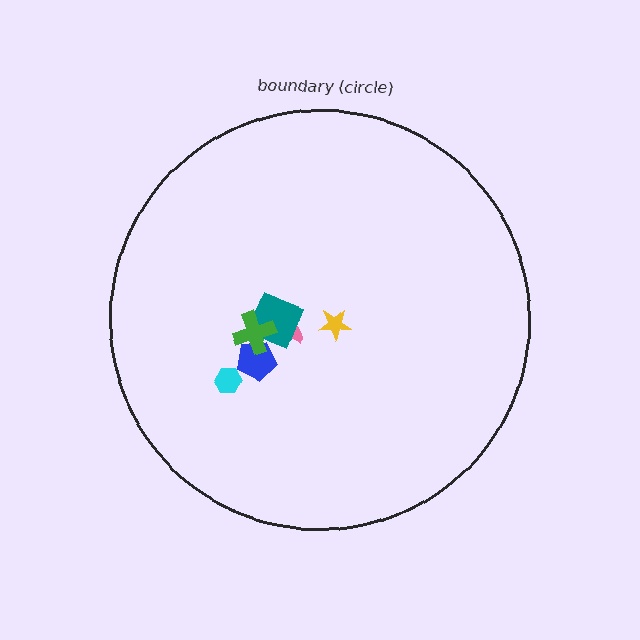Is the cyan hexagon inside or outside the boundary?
Inside.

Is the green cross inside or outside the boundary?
Inside.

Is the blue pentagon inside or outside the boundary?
Inside.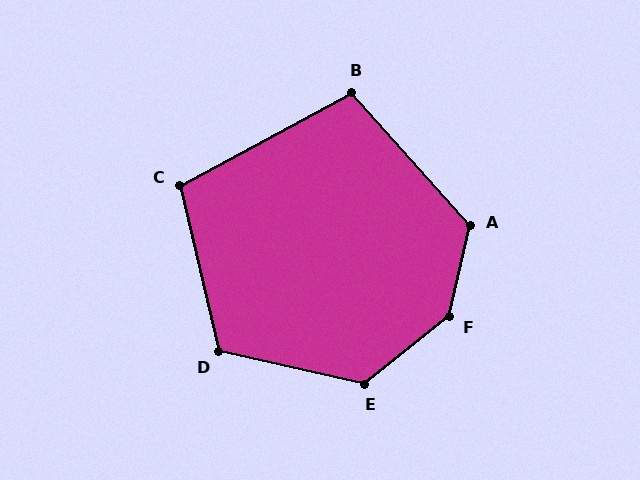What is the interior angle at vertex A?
Approximately 126 degrees (obtuse).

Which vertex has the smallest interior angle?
B, at approximately 103 degrees.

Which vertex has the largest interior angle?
F, at approximately 141 degrees.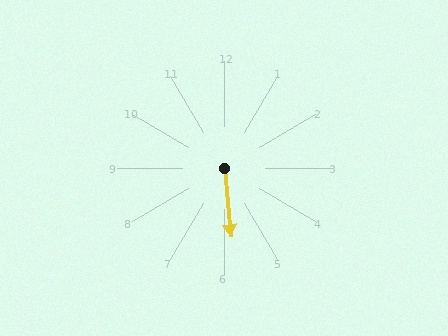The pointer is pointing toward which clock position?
Roughly 6 o'clock.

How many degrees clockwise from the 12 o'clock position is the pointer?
Approximately 175 degrees.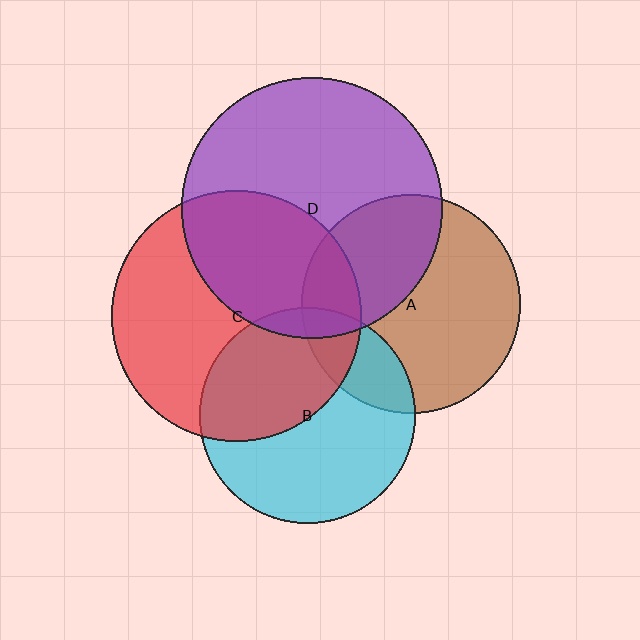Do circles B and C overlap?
Yes.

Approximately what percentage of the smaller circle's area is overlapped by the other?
Approximately 40%.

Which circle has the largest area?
Circle D (purple).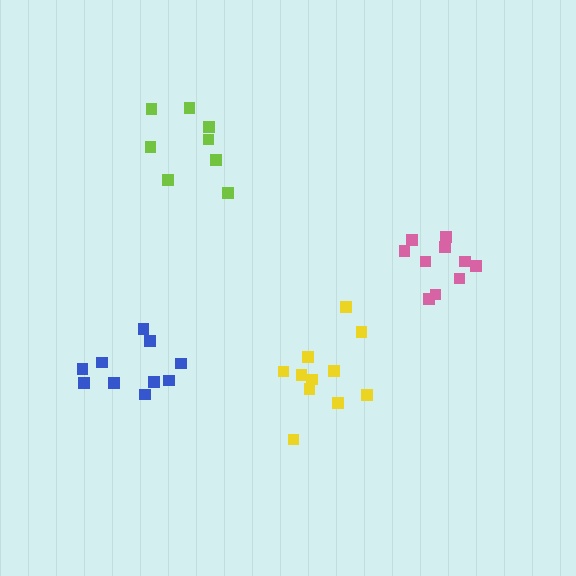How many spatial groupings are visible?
There are 4 spatial groupings.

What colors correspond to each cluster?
The clusters are colored: yellow, lime, pink, blue.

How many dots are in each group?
Group 1: 11 dots, Group 2: 8 dots, Group 3: 10 dots, Group 4: 10 dots (39 total).